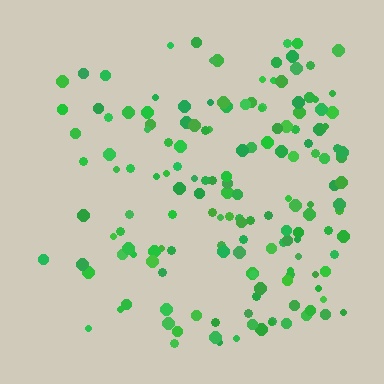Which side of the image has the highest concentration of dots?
The right.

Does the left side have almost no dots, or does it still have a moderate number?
Still a moderate number, just noticeably fewer than the right.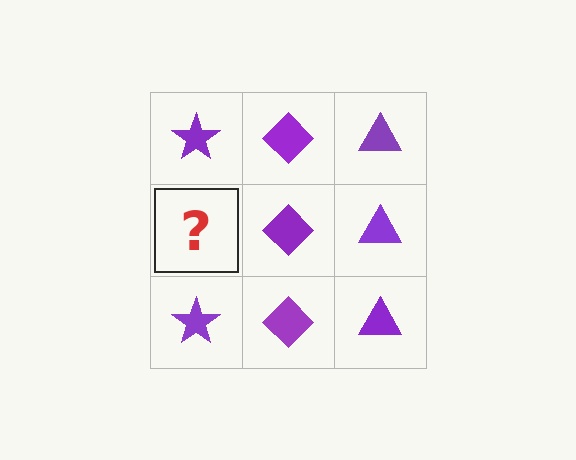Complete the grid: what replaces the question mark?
The question mark should be replaced with a purple star.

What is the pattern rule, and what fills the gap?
The rule is that each column has a consistent shape. The gap should be filled with a purple star.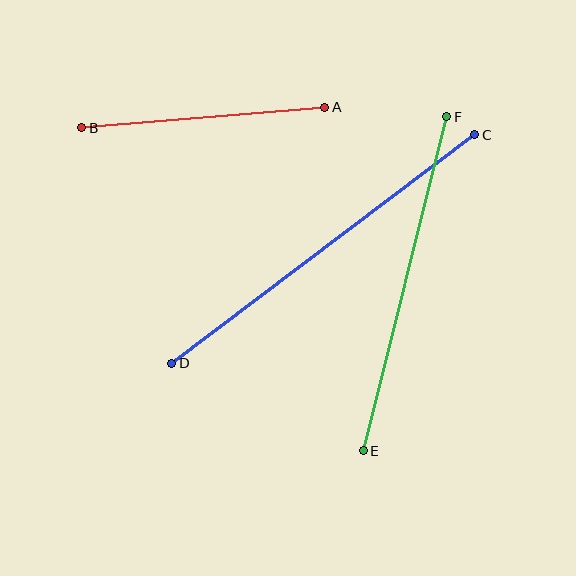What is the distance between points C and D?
The distance is approximately 379 pixels.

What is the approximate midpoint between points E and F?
The midpoint is at approximately (405, 284) pixels.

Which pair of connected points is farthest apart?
Points C and D are farthest apart.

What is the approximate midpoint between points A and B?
The midpoint is at approximately (203, 118) pixels.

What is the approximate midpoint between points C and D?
The midpoint is at approximately (323, 249) pixels.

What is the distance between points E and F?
The distance is approximately 344 pixels.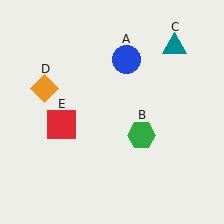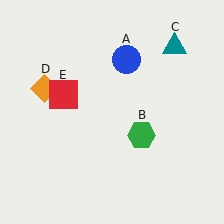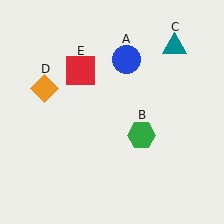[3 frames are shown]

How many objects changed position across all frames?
1 object changed position: red square (object E).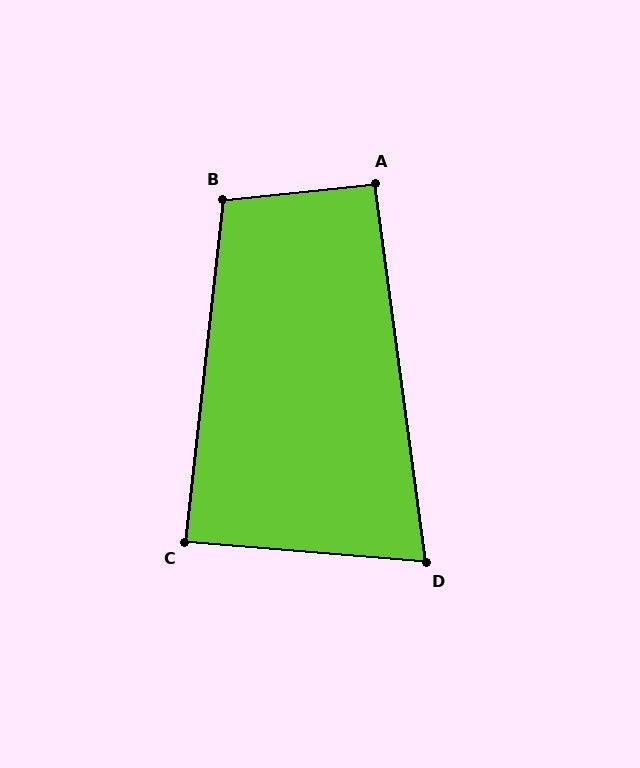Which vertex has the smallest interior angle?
D, at approximately 77 degrees.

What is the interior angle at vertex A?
Approximately 92 degrees (approximately right).